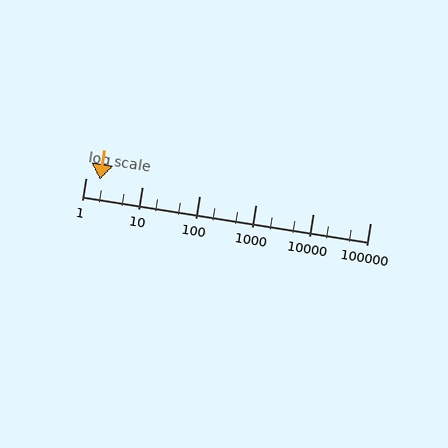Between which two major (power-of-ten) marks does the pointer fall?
The pointer is between 1 and 10.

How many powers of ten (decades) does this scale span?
The scale spans 5 decades, from 1 to 100000.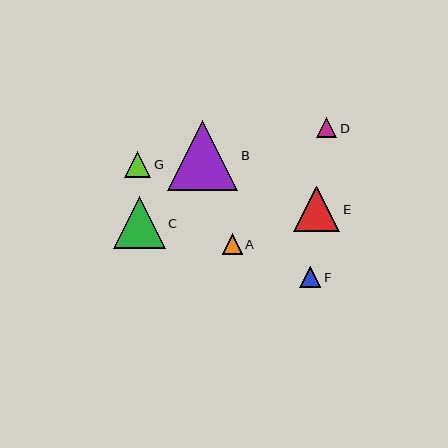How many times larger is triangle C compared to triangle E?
Triangle C is approximately 1.1 times the size of triangle E.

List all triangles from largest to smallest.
From largest to smallest: B, C, E, G, F, D, A.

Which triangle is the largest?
Triangle B is the largest with a size of approximately 70 pixels.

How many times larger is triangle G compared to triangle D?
Triangle G is approximately 1.3 times the size of triangle D.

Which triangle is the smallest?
Triangle A is the smallest with a size of approximately 20 pixels.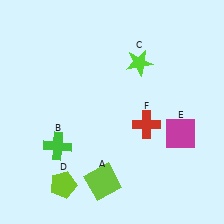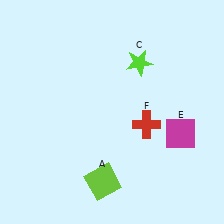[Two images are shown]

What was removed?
The lime pentagon (D), the green cross (B) were removed in Image 2.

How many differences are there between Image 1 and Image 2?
There are 2 differences between the two images.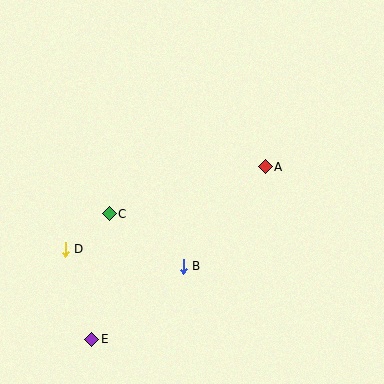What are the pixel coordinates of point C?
Point C is at (109, 214).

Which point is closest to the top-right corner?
Point A is closest to the top-right corner.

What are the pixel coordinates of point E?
Point E is at (92, 339).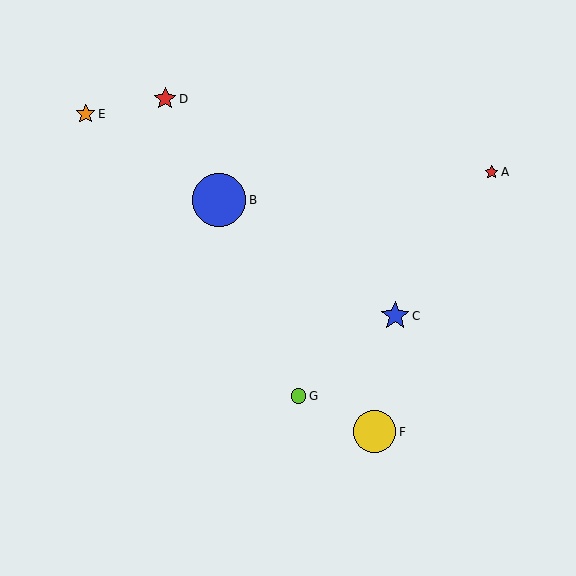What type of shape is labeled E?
Shape E is an orange star.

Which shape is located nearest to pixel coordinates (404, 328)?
The blue star (labeled C) at (395, 316) is nearest to that location.